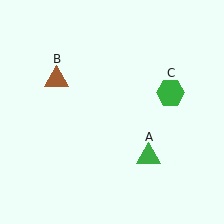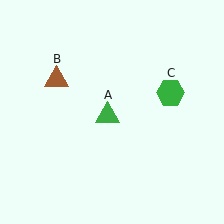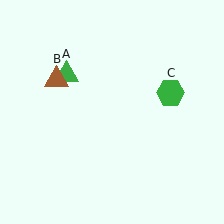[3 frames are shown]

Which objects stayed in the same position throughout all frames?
Brown triangle (object B) and green hexagon (object C) remained stationary.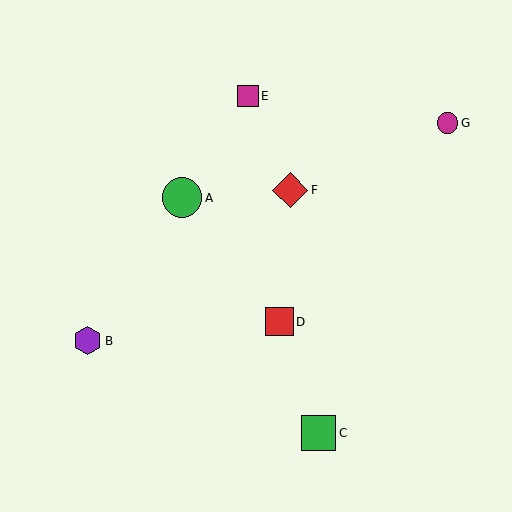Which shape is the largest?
The green circle (labeled A) is the largest.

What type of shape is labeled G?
Shape G is a magenta circle.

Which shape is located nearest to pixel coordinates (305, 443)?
The green square (labeled C) at (319, 433) is nearest to that location.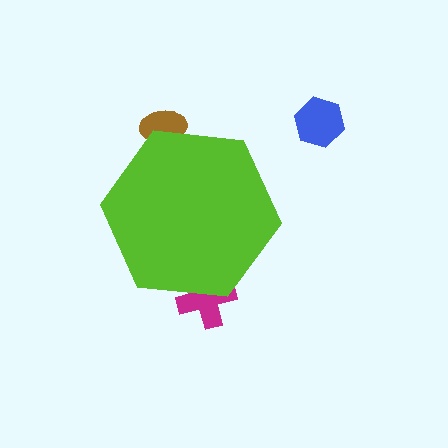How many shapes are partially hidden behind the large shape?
2 shapes are partially hidden.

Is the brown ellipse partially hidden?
Yes, the brown ellipse is partially hidden behind the lime hexagon.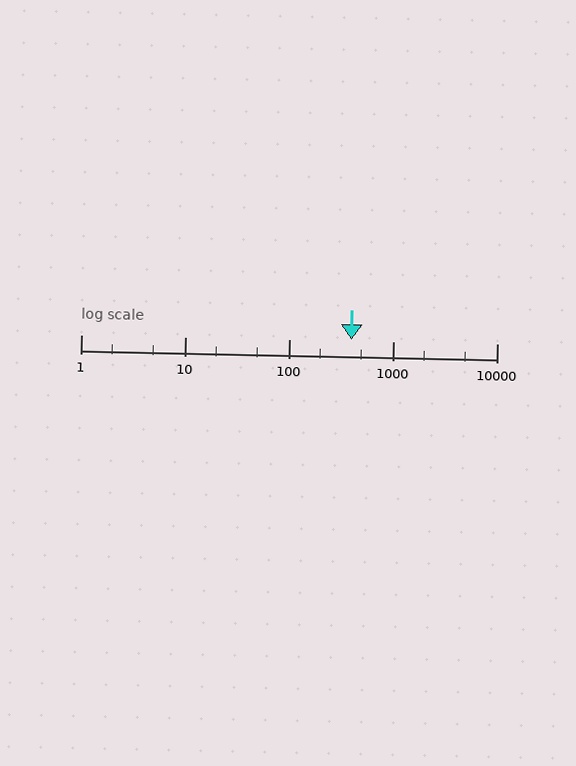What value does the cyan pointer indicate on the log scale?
The pointer indicates approximately 400.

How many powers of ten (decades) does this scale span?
The scale spans 4 decades, from 1 to 10000.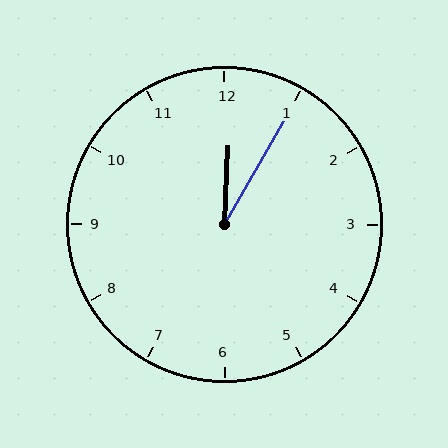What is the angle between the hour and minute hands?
Approximately 28 degrees.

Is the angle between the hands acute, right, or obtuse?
It is acute.